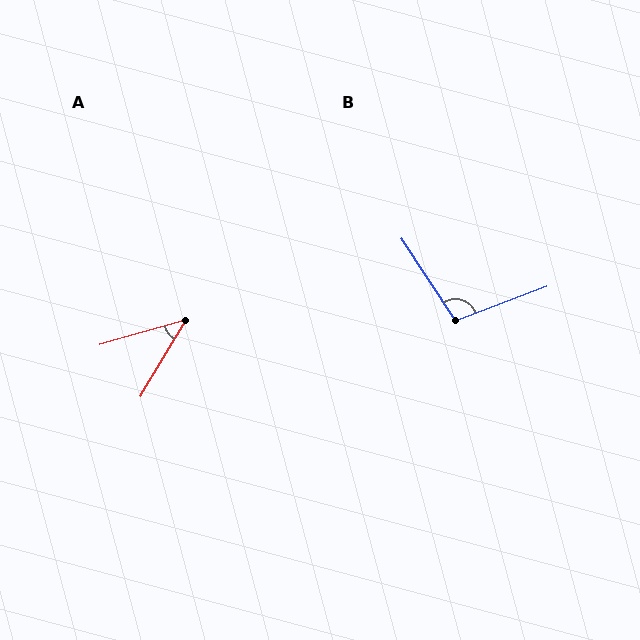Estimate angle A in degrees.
Approximately 43 degrees.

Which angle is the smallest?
A, at approximately 43 degrees.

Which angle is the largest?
B, at approximately 103 degrees.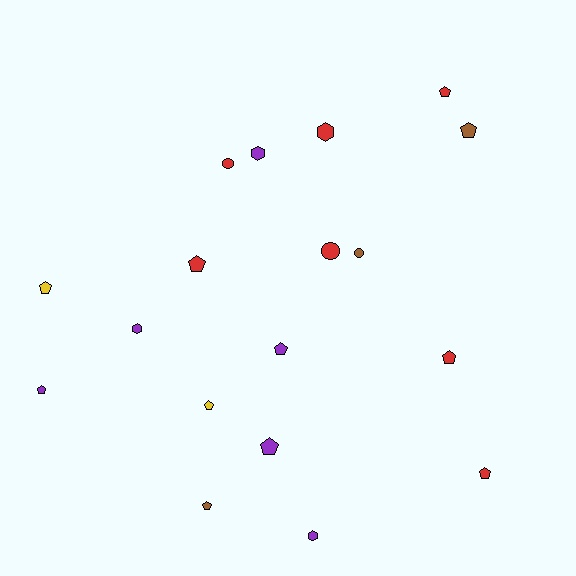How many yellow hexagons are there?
There are no yellow hexagons.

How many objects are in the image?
There are 18 objects.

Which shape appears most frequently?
Pentagon, with 11 objects.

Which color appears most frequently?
Red, with 7 objects.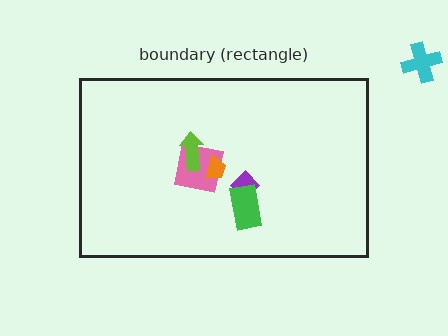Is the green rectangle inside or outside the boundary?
Inside.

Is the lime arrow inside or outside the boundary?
Inside.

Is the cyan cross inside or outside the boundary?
Outside.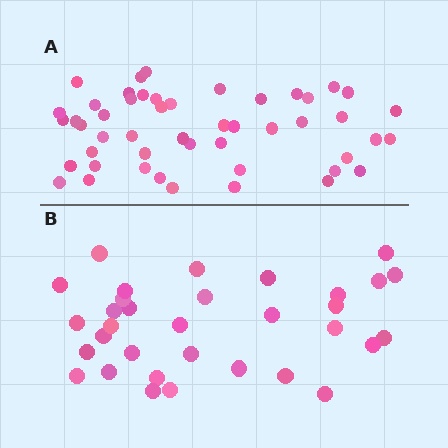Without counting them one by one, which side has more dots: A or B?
Region A (the top region) has more dots.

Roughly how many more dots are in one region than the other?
Region A has approximately 15 more dots than region B.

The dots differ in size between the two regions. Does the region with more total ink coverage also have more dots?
No. Region B has more total ink coverage because its dots are larger, but region A actually contains more individual dots. Total area can be misleading — the number of items is what matters here.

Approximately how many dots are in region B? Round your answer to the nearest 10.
About 30 dots. (The exact count is 33, which rounds to 30.)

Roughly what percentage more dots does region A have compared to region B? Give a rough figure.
About 50% more.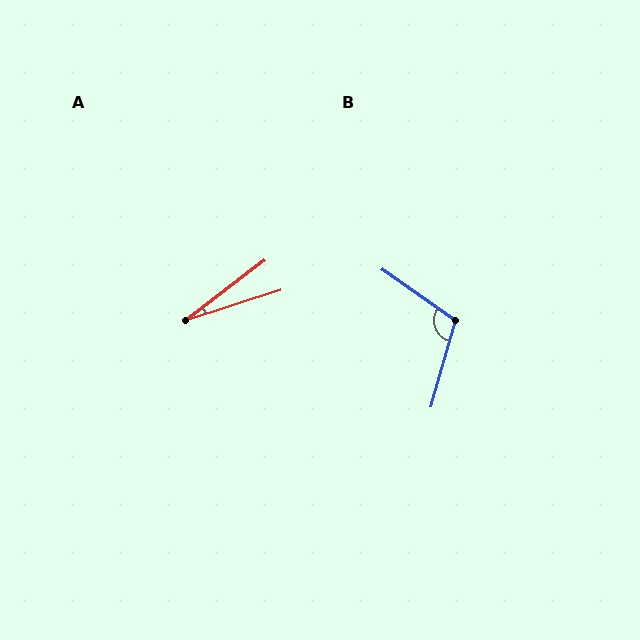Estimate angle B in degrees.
Approximately 109 degrees.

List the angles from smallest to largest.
A (20°), B (109°).